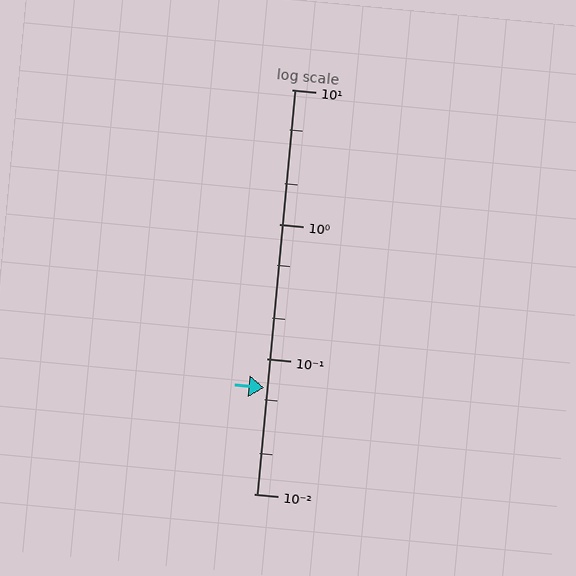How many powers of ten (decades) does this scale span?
The scale spans 3 decades, from 0.01 to 10.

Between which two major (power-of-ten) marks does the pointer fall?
The pointer is between 0.01 and 0.1.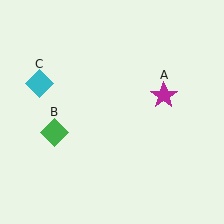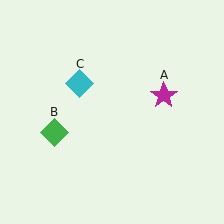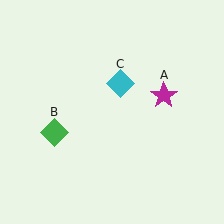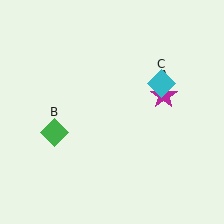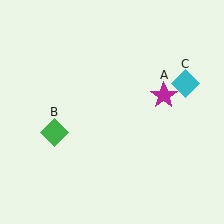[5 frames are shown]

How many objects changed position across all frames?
1 object changed position: cyan diamond (object C).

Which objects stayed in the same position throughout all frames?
Magenta star (object A) and green diamond (object B) remained stationary.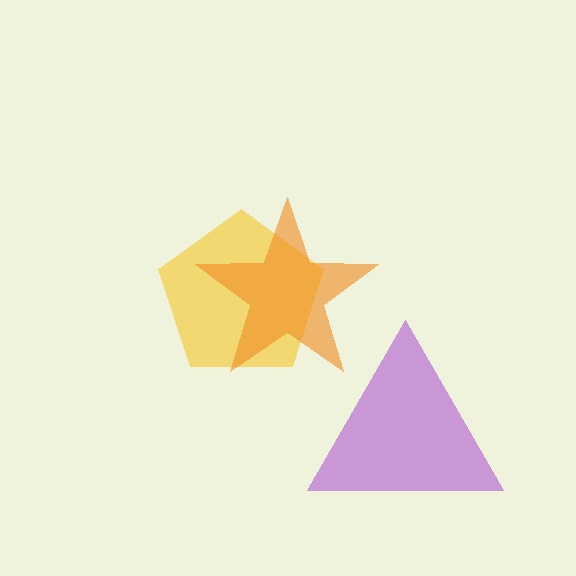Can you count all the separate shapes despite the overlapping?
Yes, there are 3 separate shapes.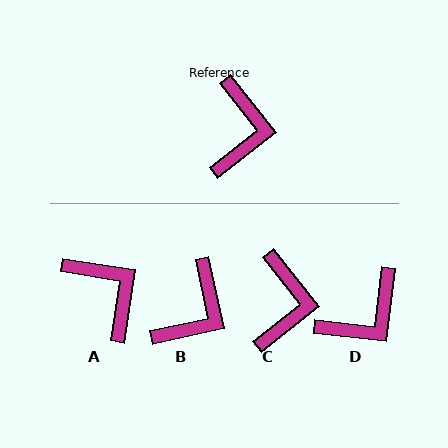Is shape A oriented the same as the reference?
No, it is off by about 43 degrees.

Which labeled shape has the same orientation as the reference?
C.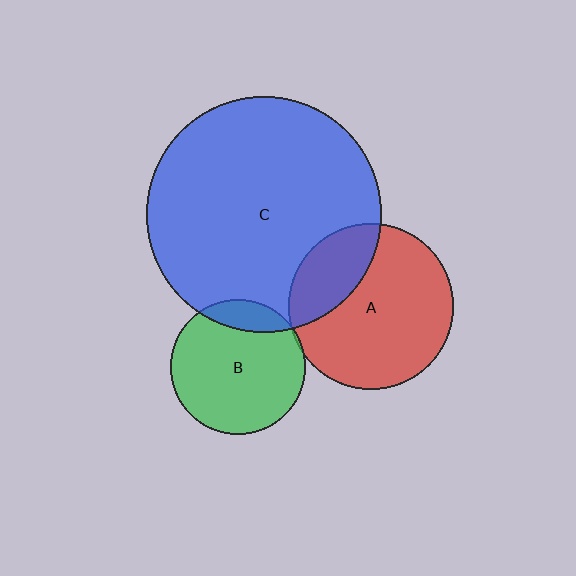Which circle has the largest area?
Circle C (blue).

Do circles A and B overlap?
Yes.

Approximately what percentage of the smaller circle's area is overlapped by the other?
Approximately 5%.